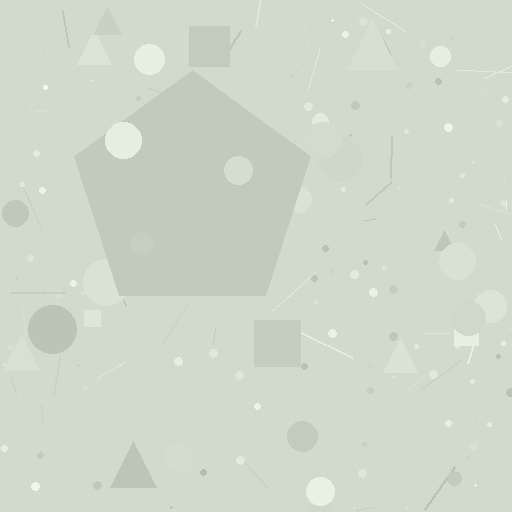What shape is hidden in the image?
A pentagon is hidden in the image.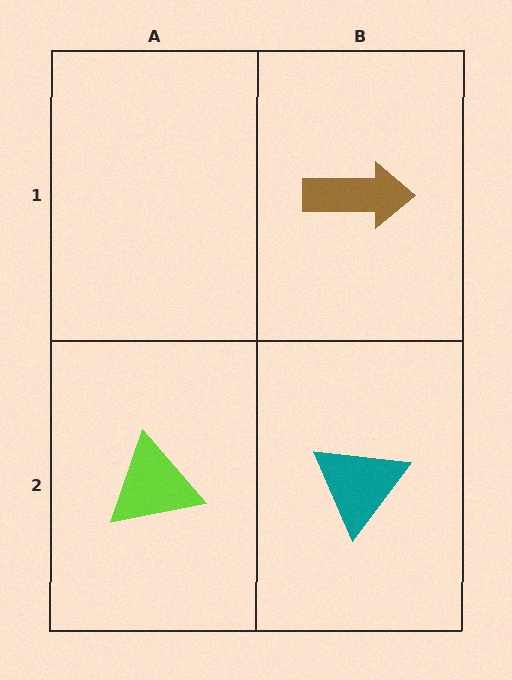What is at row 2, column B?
A teal triangle.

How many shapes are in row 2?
2 shapes.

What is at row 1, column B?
A brown arrow.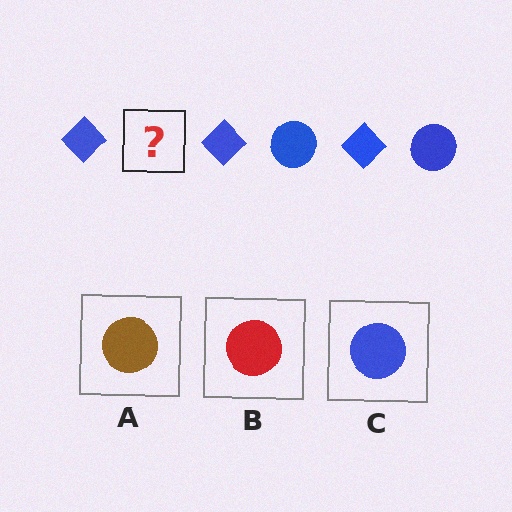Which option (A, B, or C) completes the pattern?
C.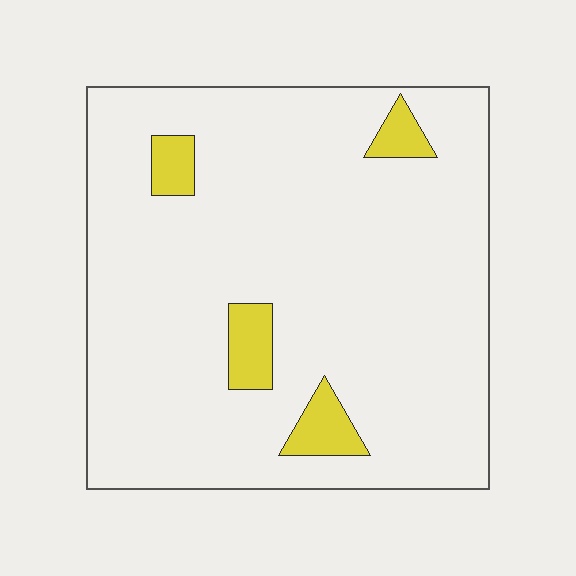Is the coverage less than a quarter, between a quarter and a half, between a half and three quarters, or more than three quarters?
Less than a quarter.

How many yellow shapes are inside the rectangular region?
4.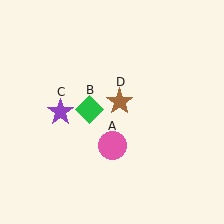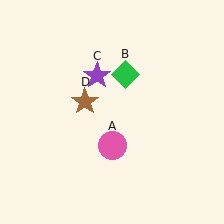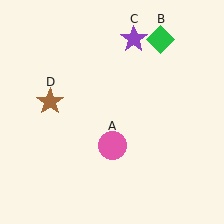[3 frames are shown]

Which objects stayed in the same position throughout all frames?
Pink circle (object A) remained stationary.